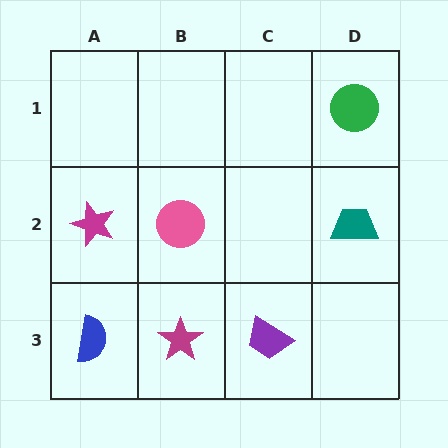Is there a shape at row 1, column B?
No, that cell is empty.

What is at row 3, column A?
A blue semicircle.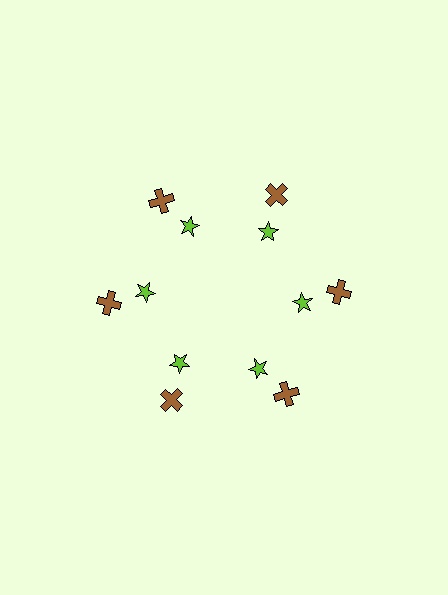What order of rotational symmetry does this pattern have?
This pattern has 6-fold rotational symmetry.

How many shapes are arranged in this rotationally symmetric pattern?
There are 12 shapes, arranged in 6 groups of 2.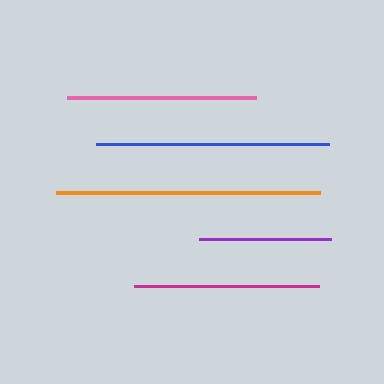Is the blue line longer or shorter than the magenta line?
The blue line is longer than the magenta line.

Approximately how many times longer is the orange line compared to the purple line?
The orange line is approximately 2.0 times the length of the purple line.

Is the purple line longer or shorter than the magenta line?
The magenta line is longer than the purple line.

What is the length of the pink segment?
The pink segment is approximately 189 pixels long.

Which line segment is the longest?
The orange line is the longest at approximately 263 pixels.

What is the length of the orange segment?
The orange segment is approximately 263 pixels long.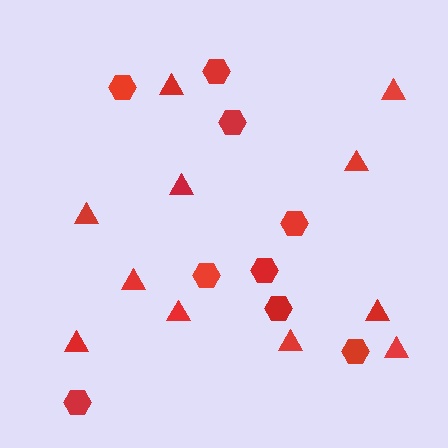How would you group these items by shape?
There are 2 groups: one group of triangles (11) and one group of hexagons (9).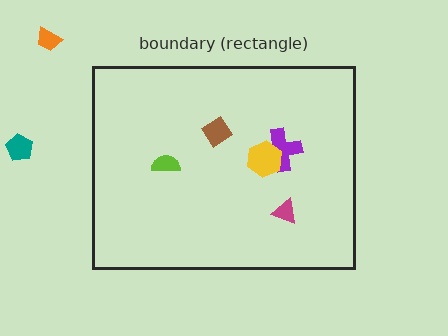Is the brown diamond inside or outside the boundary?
Inside.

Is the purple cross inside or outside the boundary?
Inside.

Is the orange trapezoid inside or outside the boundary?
Outside.